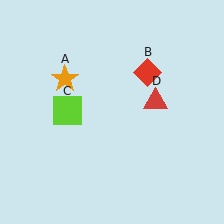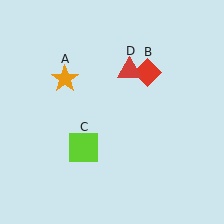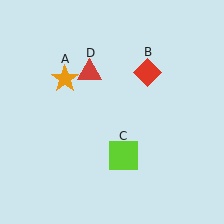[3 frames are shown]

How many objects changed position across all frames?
2 objects changed position: lime square (object C), red triangle (object D).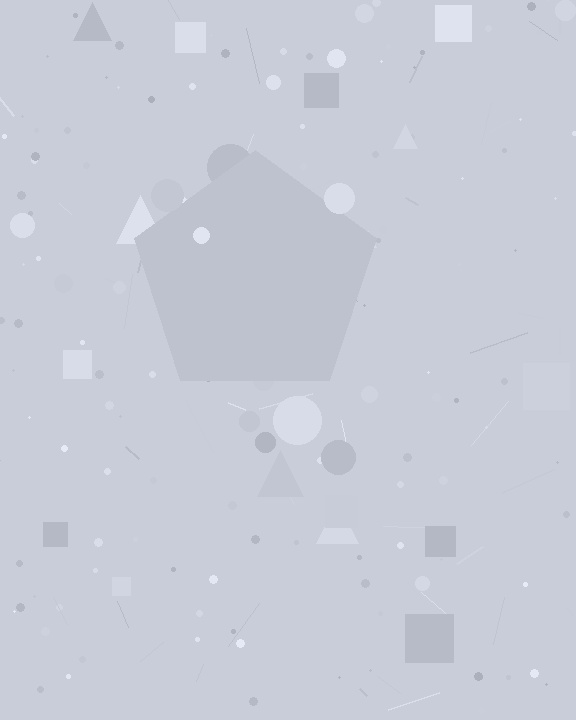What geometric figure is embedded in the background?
A pentagon is embedded in the background.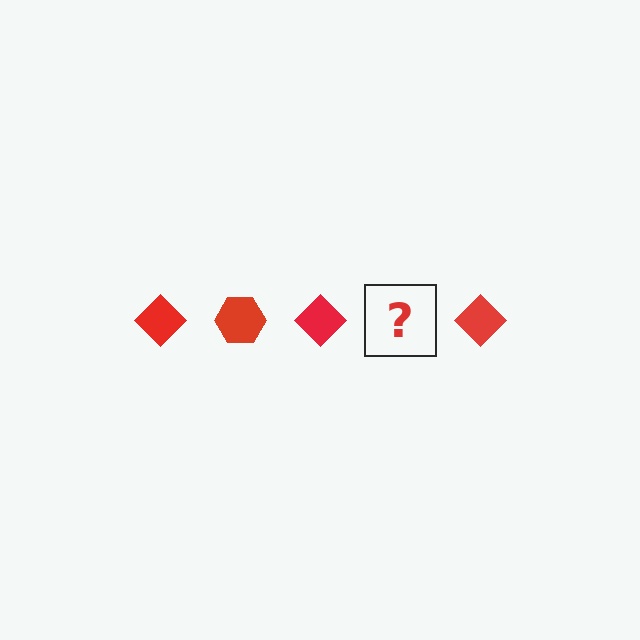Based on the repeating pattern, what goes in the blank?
The blank should be a red hexagon.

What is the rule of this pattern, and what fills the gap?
The rule is that the pattern cycles through diamond, hexagon shapes in red. The gap should be filled with a red hexagon.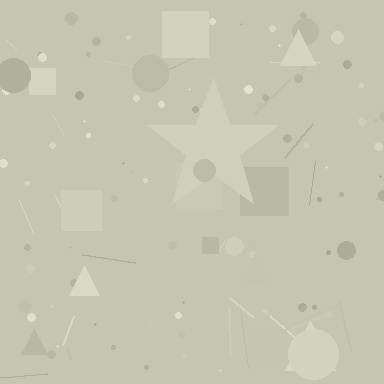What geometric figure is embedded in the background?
A star is embedded in the background.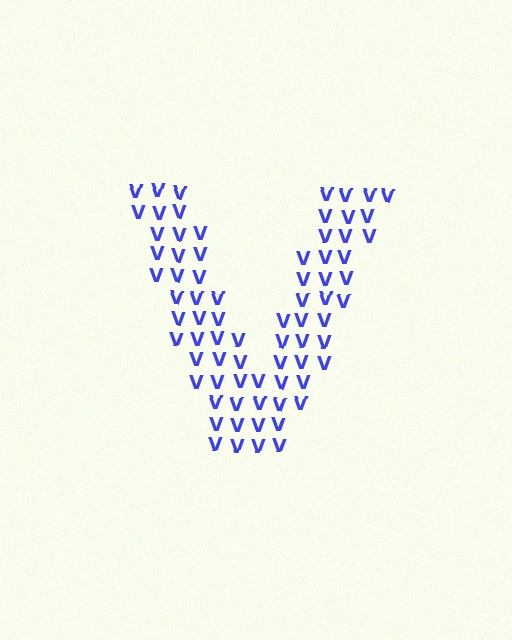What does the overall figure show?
The overall figure shows the letter V.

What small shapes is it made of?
It is made of small letter V's.